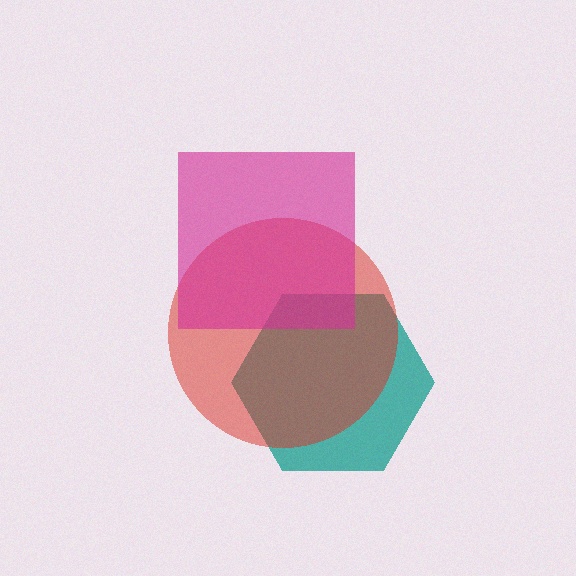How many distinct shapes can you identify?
There are 3 distinct shapes: a teal hexagon, a red circle, a magenta square.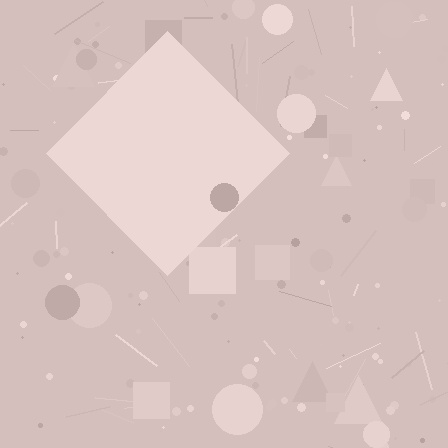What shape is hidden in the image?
A diamond is hidden in the image.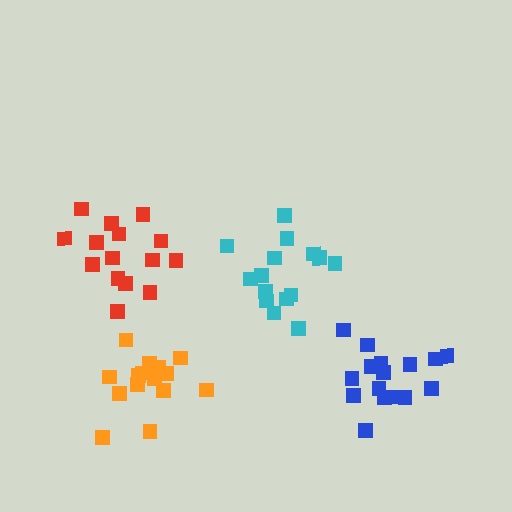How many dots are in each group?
Group 1: 15 dots, Group 2: 15 dots, Group 3: 16 dots, Group 4: 15 dots (61 total).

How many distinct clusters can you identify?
There are 4 distinct clusters.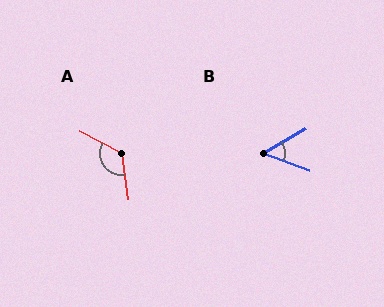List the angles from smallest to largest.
B (51°), A (126°).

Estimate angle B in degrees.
Approximately 51 degrees.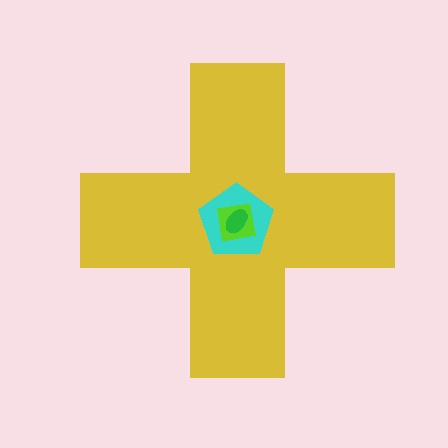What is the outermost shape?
The yellow cross.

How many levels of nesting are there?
4.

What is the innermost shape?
The green ellipse.